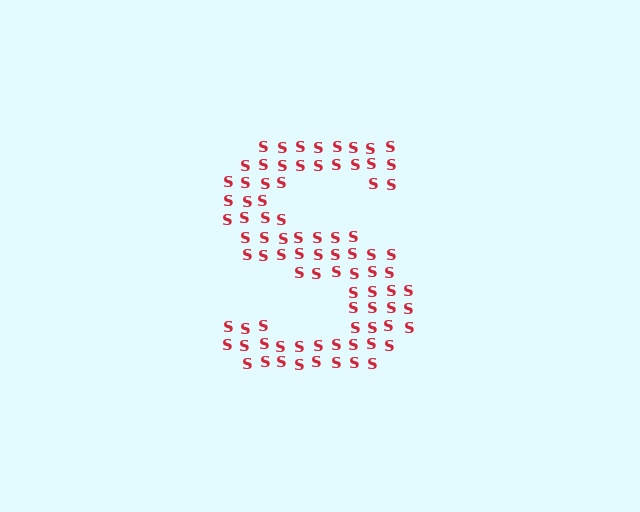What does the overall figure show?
The overall figure shows the letter S.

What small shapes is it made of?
It is made of small letter S's.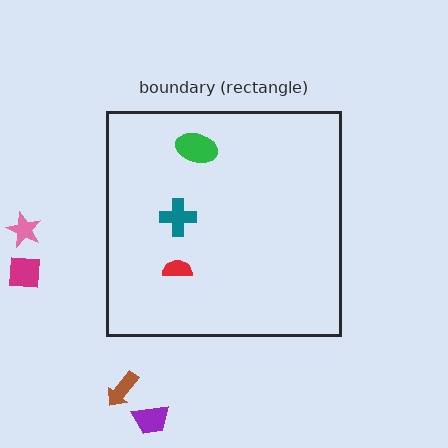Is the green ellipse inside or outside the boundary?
Inside.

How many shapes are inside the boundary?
3 inside, 4 outside.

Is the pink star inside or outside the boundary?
Outside.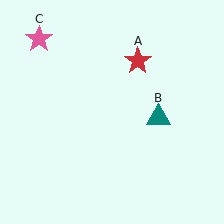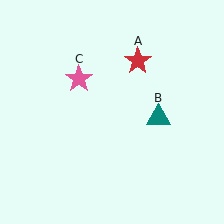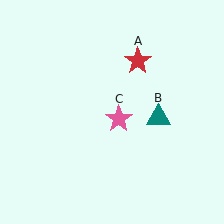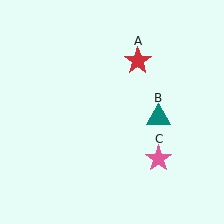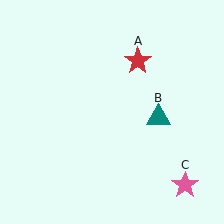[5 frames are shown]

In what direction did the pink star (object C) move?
The pink star (object C) moved down and to the right.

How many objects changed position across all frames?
1 object changed position: pink star (object C).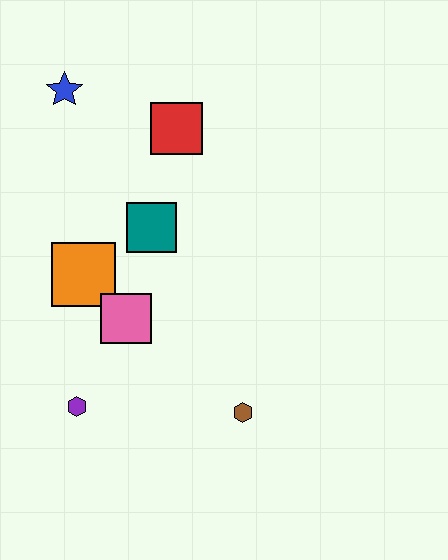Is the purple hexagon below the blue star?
Yes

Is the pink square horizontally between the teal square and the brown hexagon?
No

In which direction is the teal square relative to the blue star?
The teal square is below the blue star.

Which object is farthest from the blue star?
The brown hexagon is farthest from the blue star.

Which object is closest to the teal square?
The orange square is closest to the teal square.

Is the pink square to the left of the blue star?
No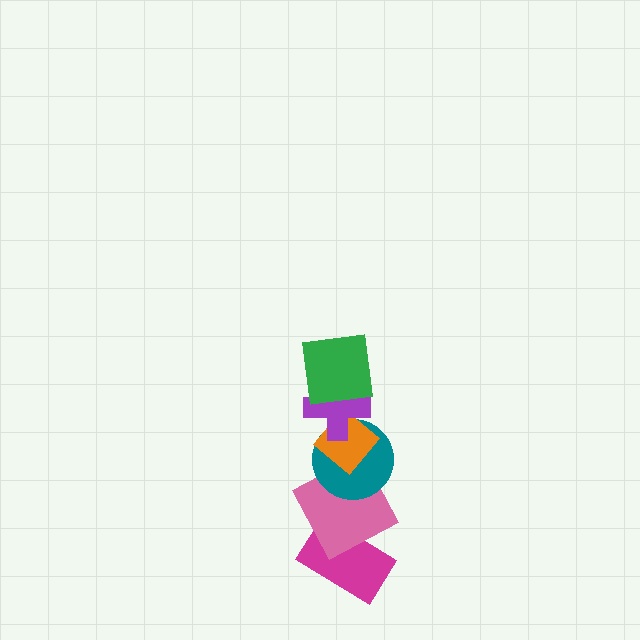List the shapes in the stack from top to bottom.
From top to bottom: the green square, the purple cross, the orange diamond, the teal circle, the pink square, the magenta rectangle.